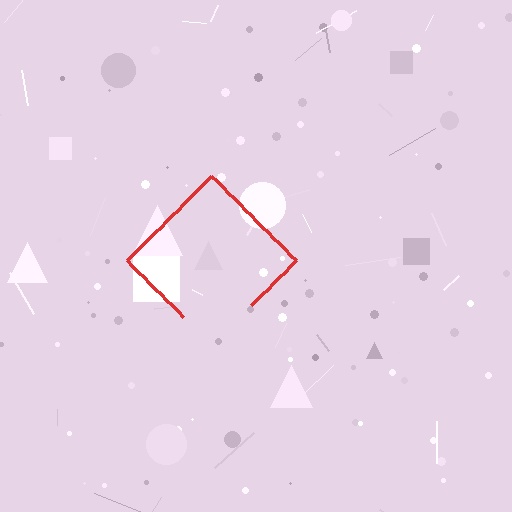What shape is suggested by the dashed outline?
The dashed outline suggests a diamond.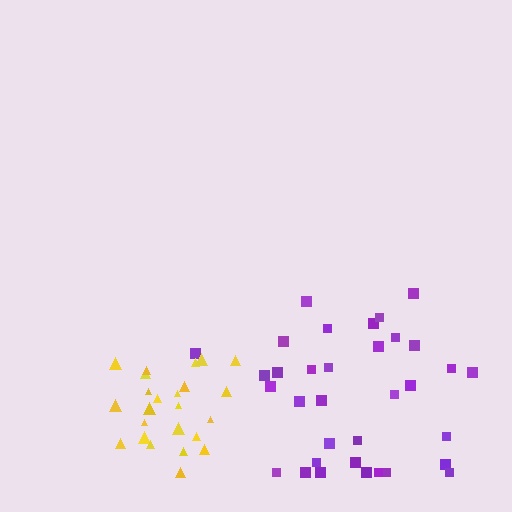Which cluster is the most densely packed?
Yellow.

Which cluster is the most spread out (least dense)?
Purple.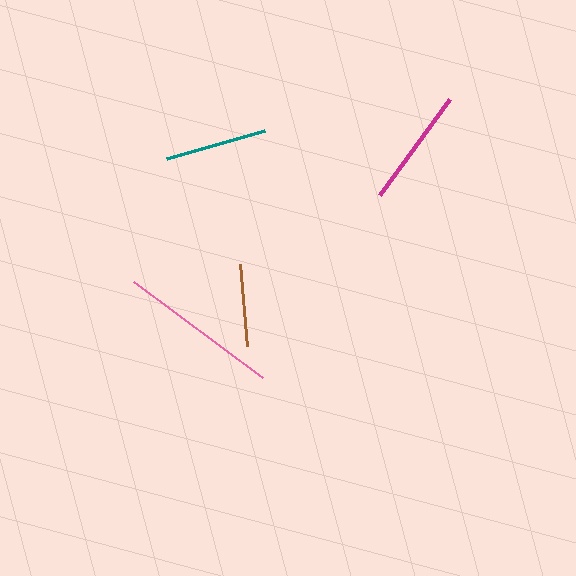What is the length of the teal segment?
The teal segment is approximately 103 pixels long.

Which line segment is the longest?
The pink line is the longest at approximately 161 pixels.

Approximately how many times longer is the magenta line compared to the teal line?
The magenta line is approximately 1.2 times the length of the teal line.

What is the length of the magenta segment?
The magenta segment is approximately 118 pixels long.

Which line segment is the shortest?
The brown line is the shortest at approximately 83 pixels.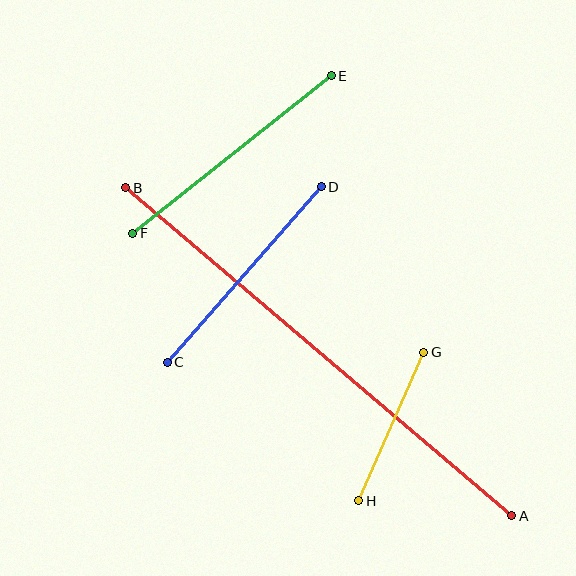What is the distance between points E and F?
The distance is approximately 254 pixels.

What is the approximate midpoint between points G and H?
The midpoint is at approximately (391, 426) pixels.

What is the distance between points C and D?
The distance is approximately 234 pixels.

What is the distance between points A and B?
The distance is approximately 506 pixels.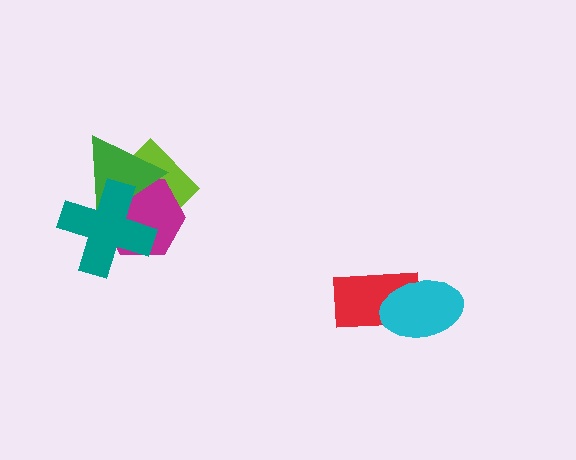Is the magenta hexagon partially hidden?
Yes, it is partially covered by another shape.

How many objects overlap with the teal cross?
3 objects overlap with the teal cross.